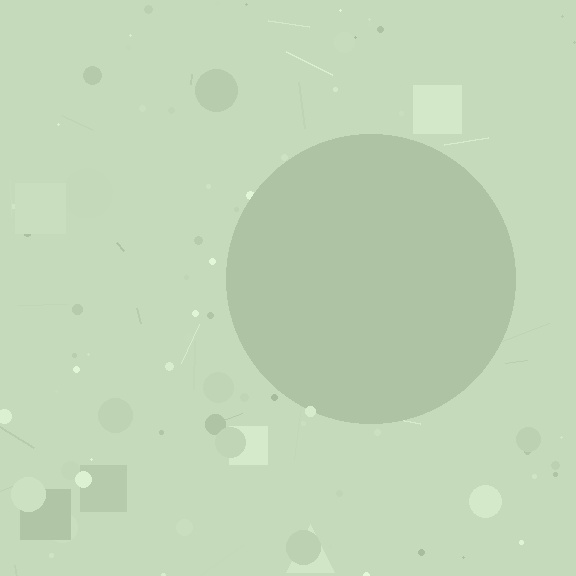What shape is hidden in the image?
A circle is hidden in the image.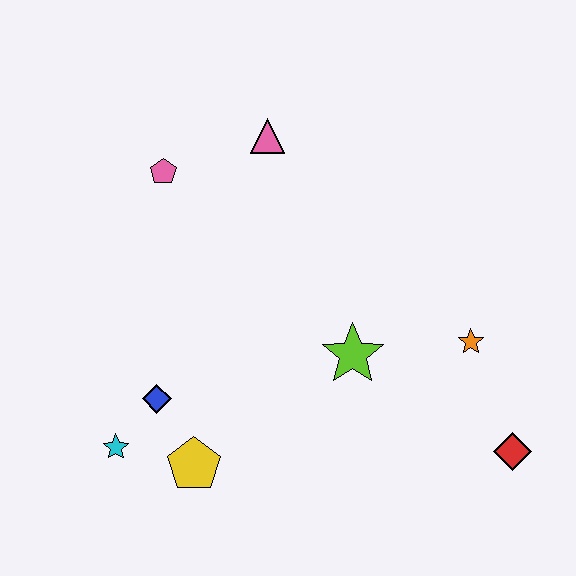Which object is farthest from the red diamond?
The pink pentagon is farthest from the red diamond.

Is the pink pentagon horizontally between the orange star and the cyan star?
Yes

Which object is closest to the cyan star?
The blue diamond is closest to the cyan star.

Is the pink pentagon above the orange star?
Yes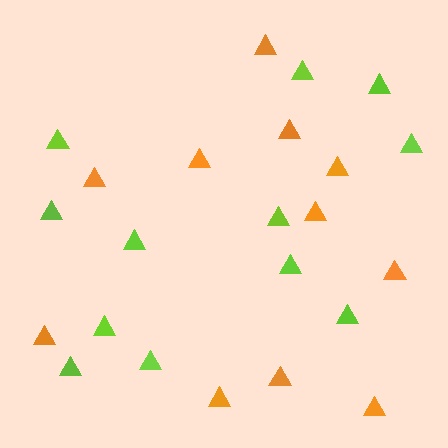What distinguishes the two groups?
There are 2 groups: one group of lime triangles (12) and one group of orange triangles (11).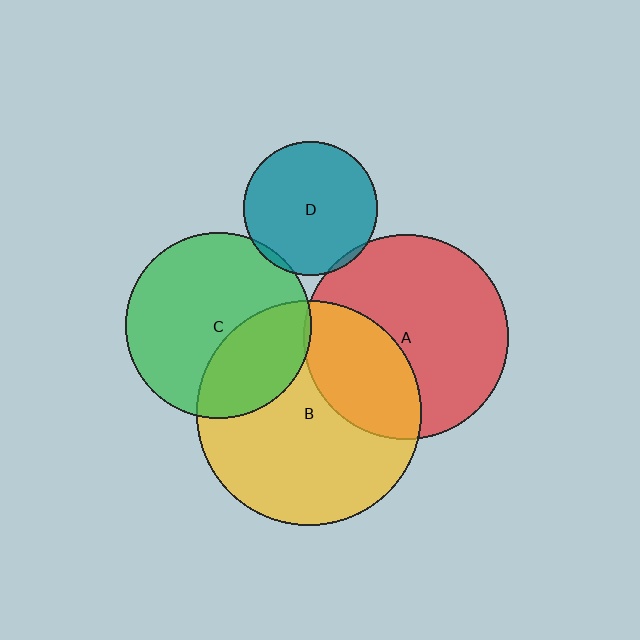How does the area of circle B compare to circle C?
Approximately 1.5 times.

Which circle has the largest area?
Circle B (yellow).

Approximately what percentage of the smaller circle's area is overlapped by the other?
Approximately 35%.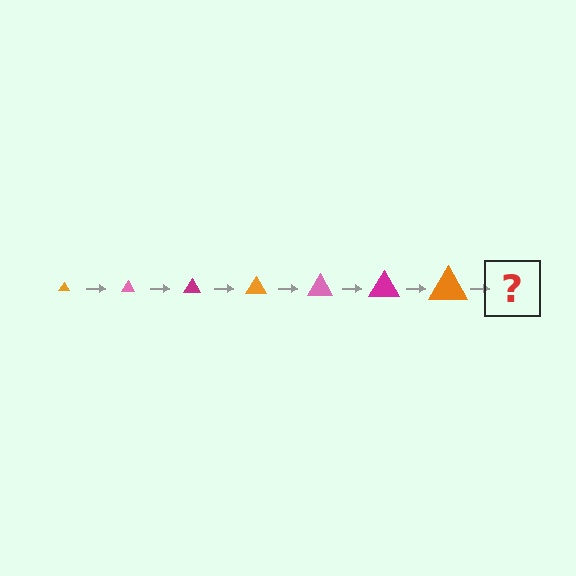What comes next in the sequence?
The next element should be a pink triangle, larger than the previous one.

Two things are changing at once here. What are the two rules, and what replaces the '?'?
The two rules are that the triangle grows larger each step and the color cycles through orange, pink, and magenta. The '?' should be a pink triangle, larger than the previous one.